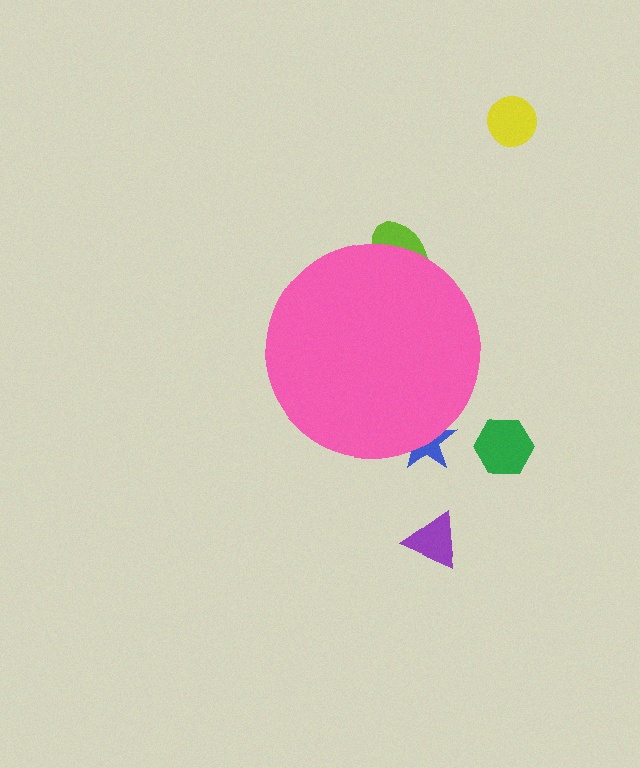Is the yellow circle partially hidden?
No, the yellow circle is fully visible.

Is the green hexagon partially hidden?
No, the green hexagon is fully visible.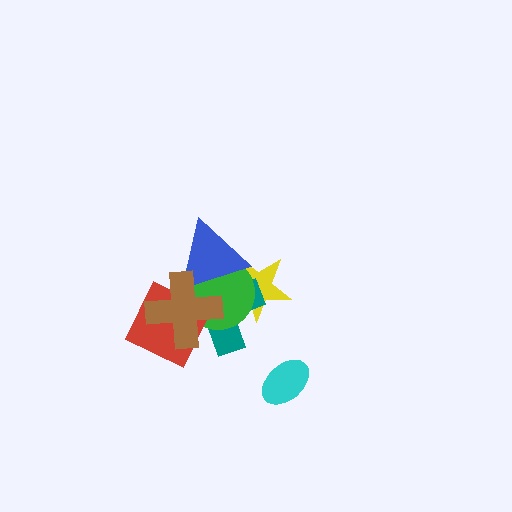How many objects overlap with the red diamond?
3 objects overlap with the red diamond.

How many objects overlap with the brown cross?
4 objects overlap with the brown cross.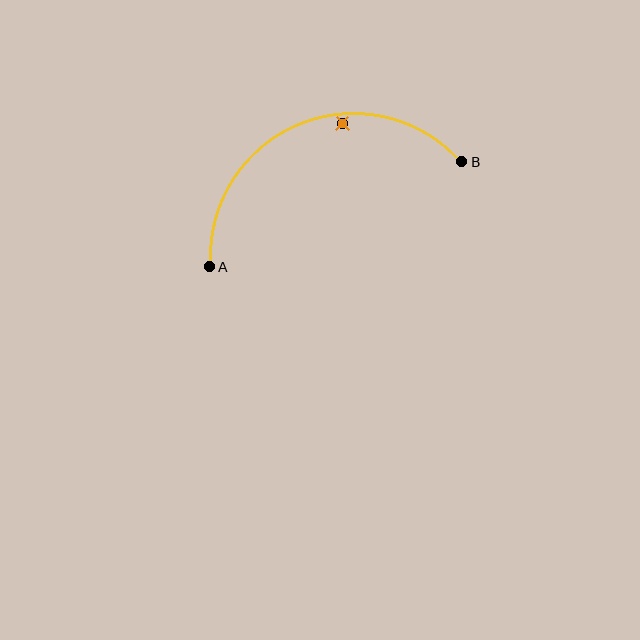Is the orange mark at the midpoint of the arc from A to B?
No — the orange mark does not lie on the arc at all. It sits slightly inside the curve.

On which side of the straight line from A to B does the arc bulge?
The arc bulges above the straight line connecting A and B.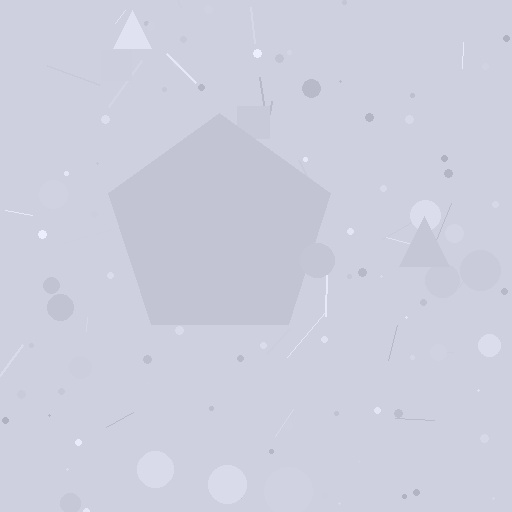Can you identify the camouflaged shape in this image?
The camouflaged shape is a pentagon.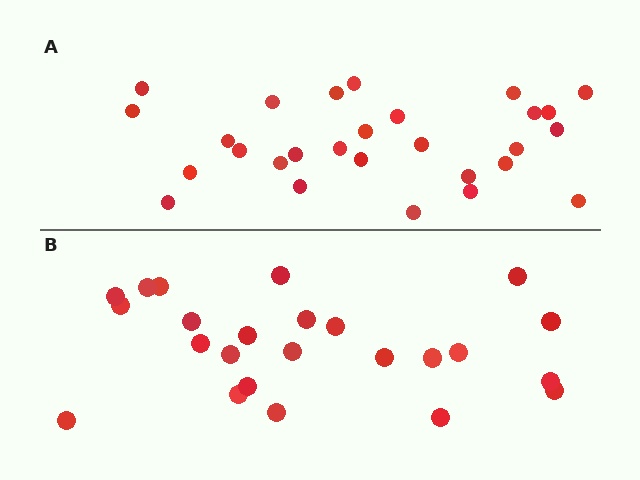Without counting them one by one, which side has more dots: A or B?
Region A (the top region) has more dots.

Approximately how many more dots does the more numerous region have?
Region A has about 4 more dots than region B.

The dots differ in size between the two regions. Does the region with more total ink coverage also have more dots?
No. Region B has more total ink coverage because its dots are larger, but region A actually contains more individual dots. Total area can be misleading — the number of items is what matters here.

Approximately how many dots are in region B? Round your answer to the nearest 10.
About 20 dots. (The exact count is 24, which rounds to 20.)